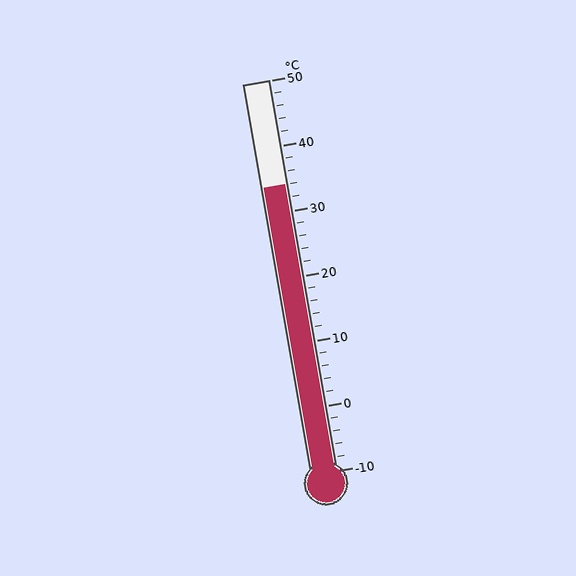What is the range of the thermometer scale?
The thermometer scale ranges from -10°C to 50°C.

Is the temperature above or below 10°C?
The temperature is above 10°C.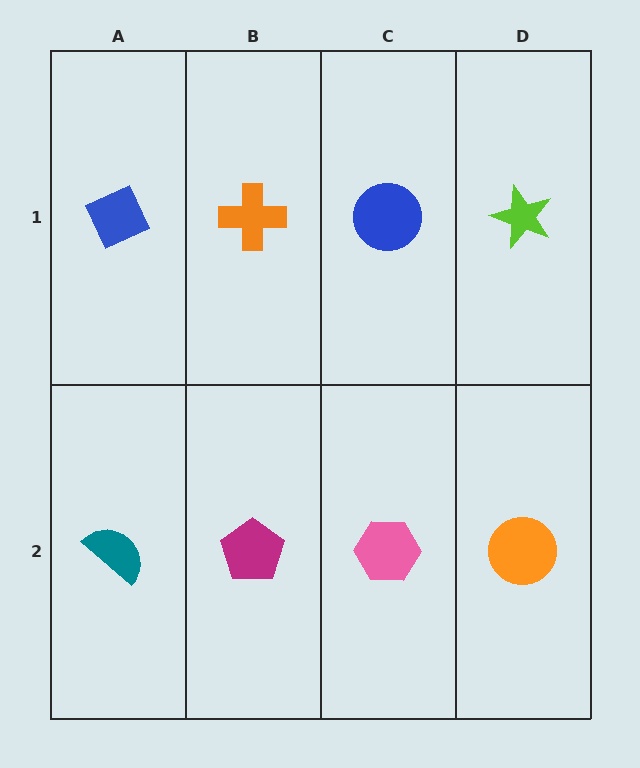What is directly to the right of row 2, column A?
A magenta pentagon.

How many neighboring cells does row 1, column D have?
2.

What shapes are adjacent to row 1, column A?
A teal semicircle (row 2, column A), an orange cross (row 1, column B).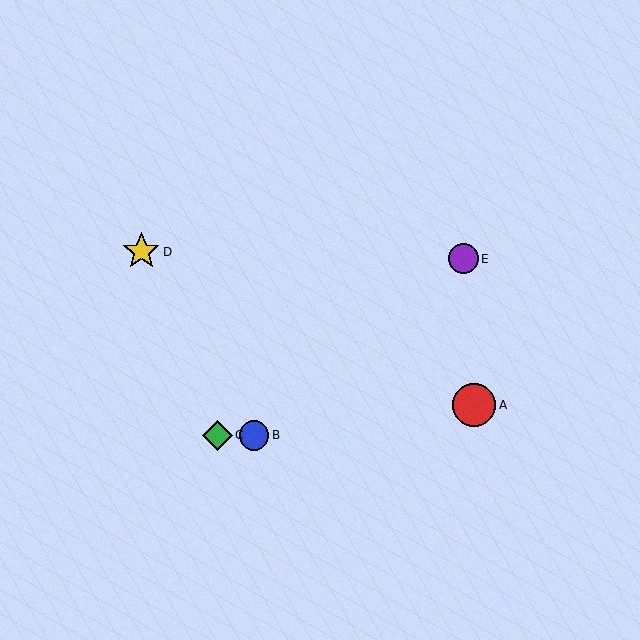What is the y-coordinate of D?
Object D is at y≈252.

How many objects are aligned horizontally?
2 objects (B, C) are aligned horizontally.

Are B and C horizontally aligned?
Yes, both are at y≈435.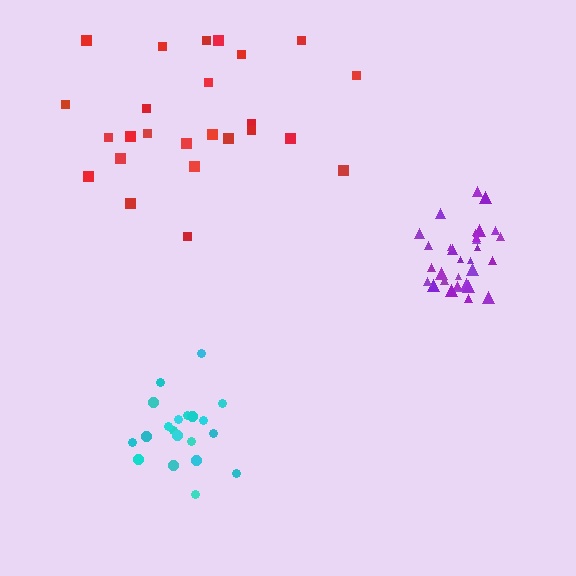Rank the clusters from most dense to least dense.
purple, cyan, red.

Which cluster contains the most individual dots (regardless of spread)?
Purple (31).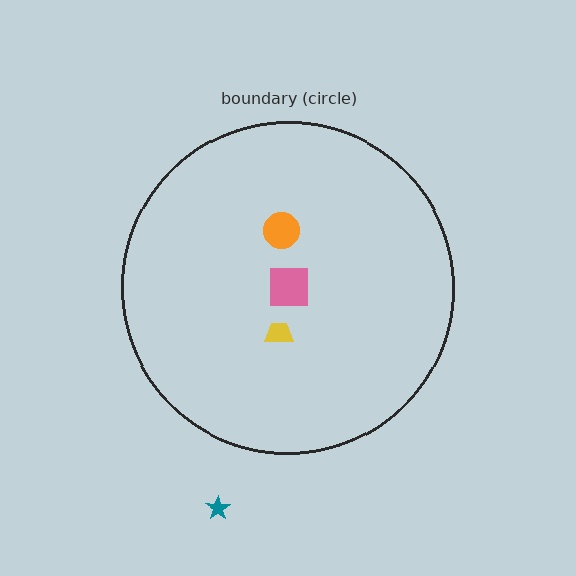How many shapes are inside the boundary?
3 inside, 1 outside.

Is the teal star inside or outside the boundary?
Outside.